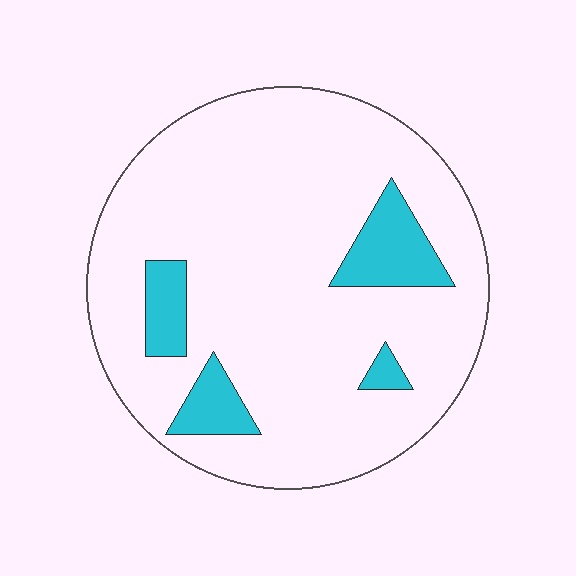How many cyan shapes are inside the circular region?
4.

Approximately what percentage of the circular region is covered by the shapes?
Approximately 15%.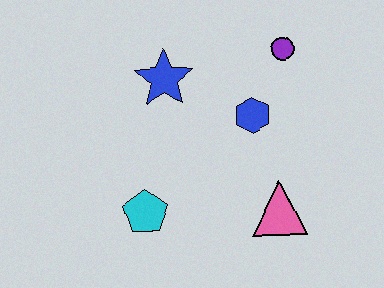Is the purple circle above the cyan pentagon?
Yes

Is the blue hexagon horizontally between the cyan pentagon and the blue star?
No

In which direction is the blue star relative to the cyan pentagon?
The blue star is above the cyan pentagon.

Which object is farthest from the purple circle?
The cyan pentagon is farthest from the purple circle.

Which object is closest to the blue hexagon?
The purple circle is closest to the blue hexagon.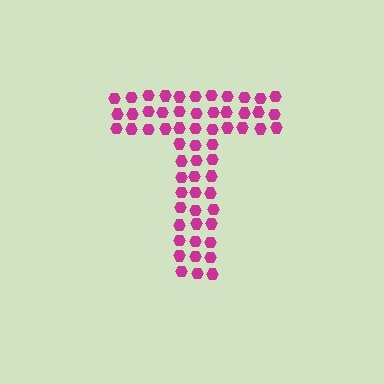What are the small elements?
The small elements are hexagons.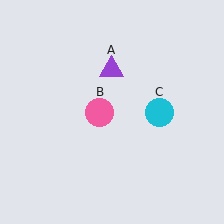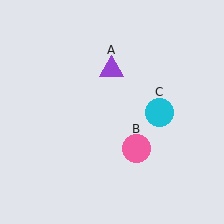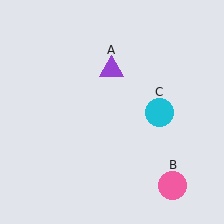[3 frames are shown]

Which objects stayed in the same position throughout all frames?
Purple triangle (object A) and cyan circle (object C) remained stationary.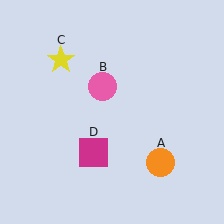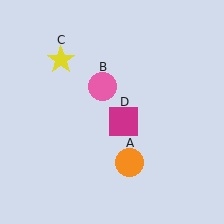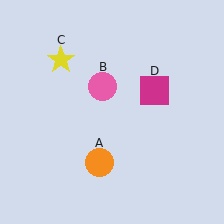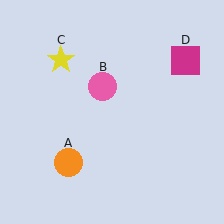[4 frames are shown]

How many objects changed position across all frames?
2 objects changed position: orange circle (object A), magenta square (object D).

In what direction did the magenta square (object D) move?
The magenta square (object D) moved up and to the right.